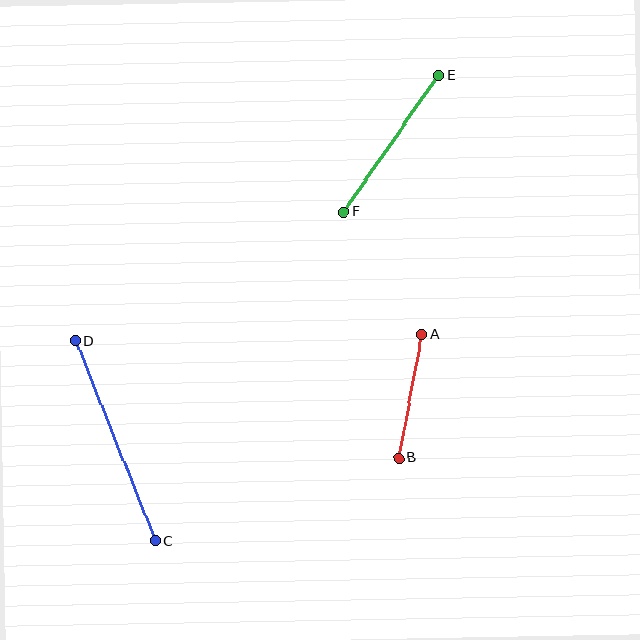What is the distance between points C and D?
The distance is approximately 215 pixels.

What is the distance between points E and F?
The distance is approximately 166 pixels.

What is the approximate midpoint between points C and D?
The midpoint is at approximately (115, 441) pixels.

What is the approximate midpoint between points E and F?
The midpoint is at approximately (391, 144) pixels.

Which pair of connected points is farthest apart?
Points C and D are farthest apart.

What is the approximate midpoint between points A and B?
The midpoint is at approximately (410, 396) pixels.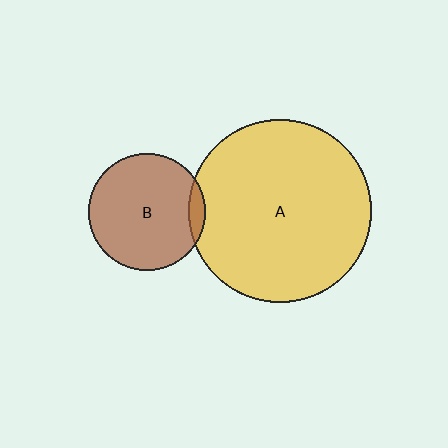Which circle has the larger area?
Circle A (yellow).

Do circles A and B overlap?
Yes.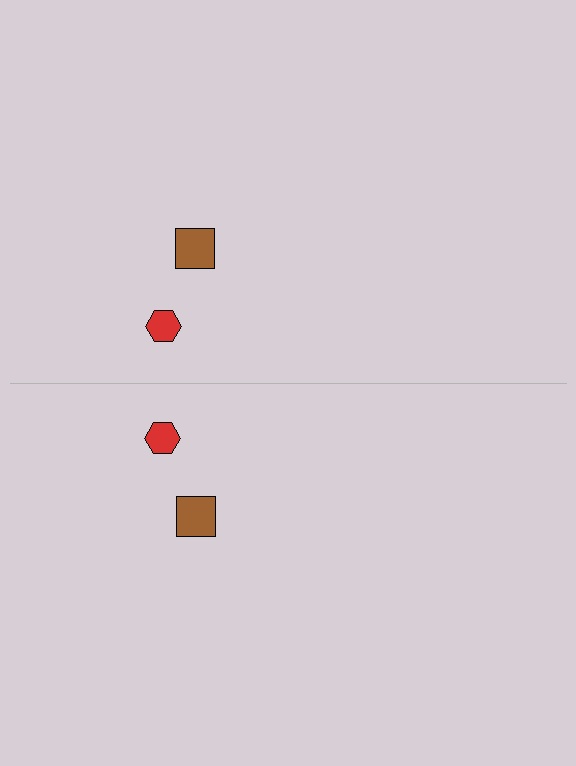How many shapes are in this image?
There are 4 shapes in this image.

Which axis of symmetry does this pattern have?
The pattern has a horizontal axis of symmetry running through the center of the image.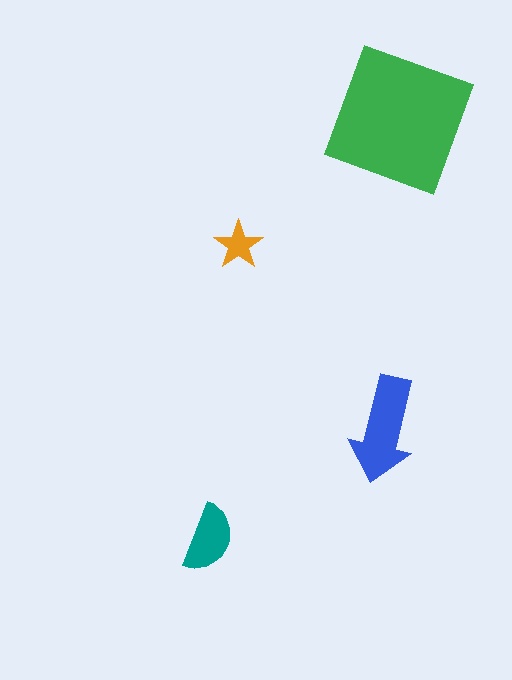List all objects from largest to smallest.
The green square, the blue arrow, the teal semicircle, the orange star.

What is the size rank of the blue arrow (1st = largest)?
2nd.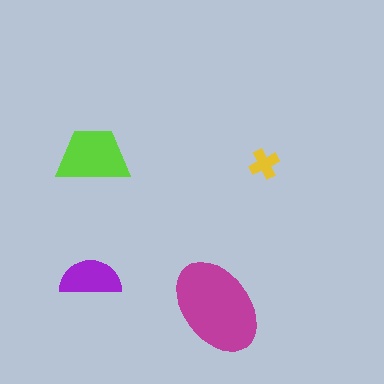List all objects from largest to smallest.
The magenta ellipse, the lime trapezoid, the purple semicircle, the yellow cross.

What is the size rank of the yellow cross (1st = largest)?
4th.